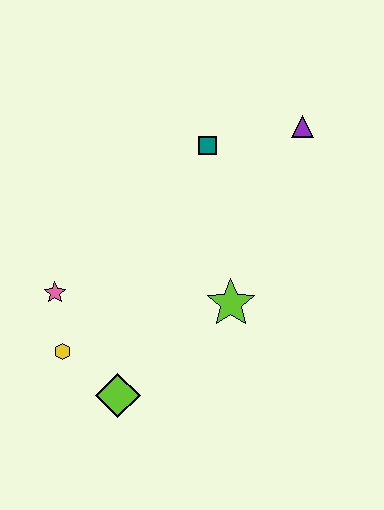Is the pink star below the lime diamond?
No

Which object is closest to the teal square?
The purple triangle is closest to the teal square.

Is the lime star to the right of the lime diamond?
Yes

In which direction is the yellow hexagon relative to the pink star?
The yellow hexagon is below the pink star.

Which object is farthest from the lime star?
The purple triangle is farthest from the lime star.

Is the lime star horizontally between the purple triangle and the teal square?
Yes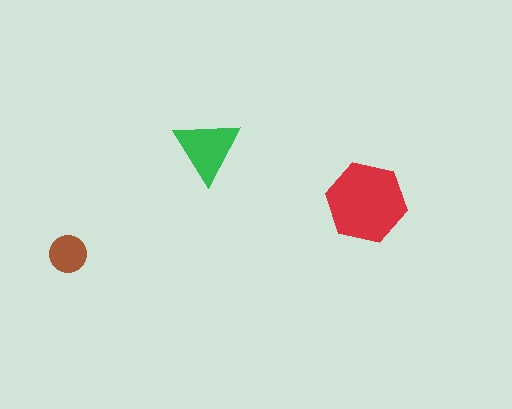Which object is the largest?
The red hexagon.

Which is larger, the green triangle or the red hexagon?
The red hexagon.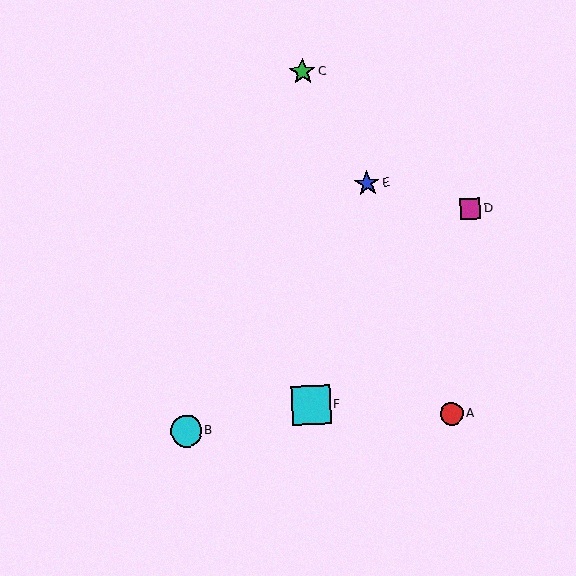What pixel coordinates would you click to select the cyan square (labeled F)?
Click at (311, 405) to select the cyan square F.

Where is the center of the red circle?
The center of the red circle is at (452, 414).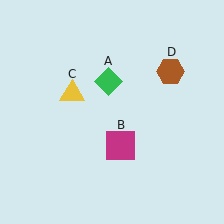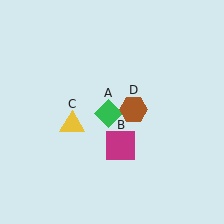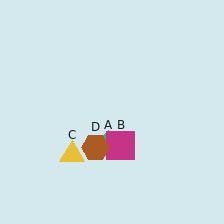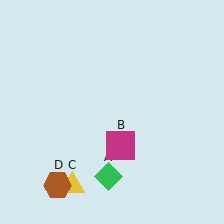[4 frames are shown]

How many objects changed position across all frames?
3 objects changed position: green diamond (object A), yellow triangle (object C), brown hexagon (object D).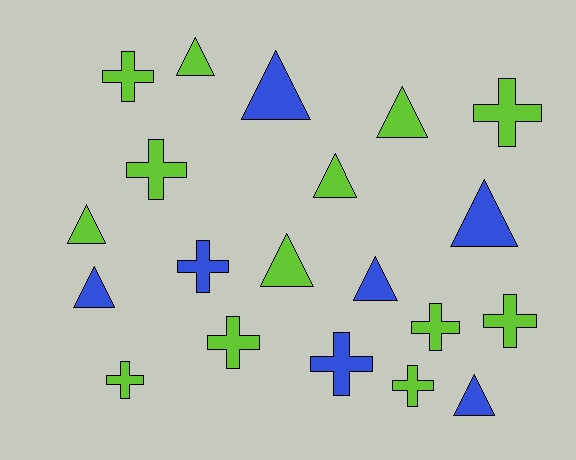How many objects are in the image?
There are 20 objects.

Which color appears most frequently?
Lime, with 13 objects.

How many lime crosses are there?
There are 8 lime crosses.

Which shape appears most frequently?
Triangle, with 10 objects.